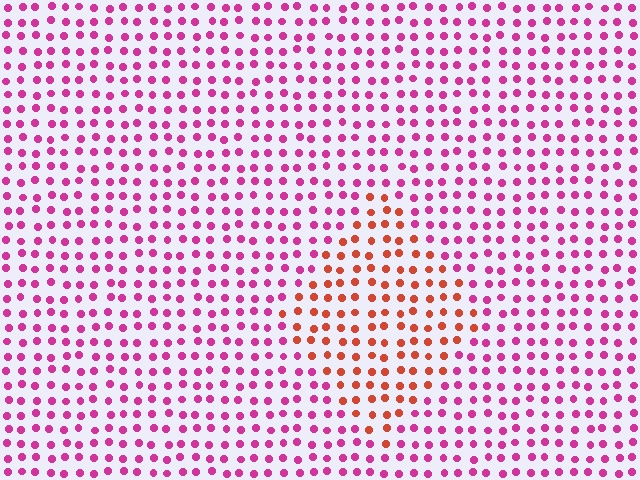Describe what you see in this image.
The image is filled with small magenta elements in a uniform arrangement. A diamond-shaped region is visible where the elements are tinted to a slightly different hue, forming a subtle color boundary.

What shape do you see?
I see a diamond.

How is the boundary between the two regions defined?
The boundary is defined purely by a slight shift in hue (about 47 degrees). Spacing, size, and orientation are identical on both sides.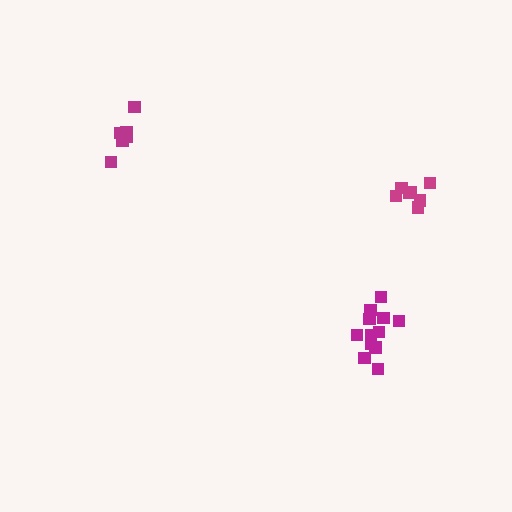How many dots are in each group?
Group 1: 12 dots, Group 2: 7 dots, Group 3: 7 dots (26 total).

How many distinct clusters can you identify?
There are 3 distinct clusters.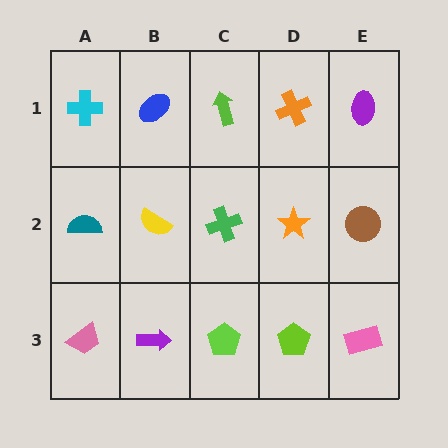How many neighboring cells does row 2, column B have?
4.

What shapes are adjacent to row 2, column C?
A lime arrow (row 1, column C), a lime pentagon (row 3, column C), a yellow semicircle (row 2, column B), an orange star (row 2, column D).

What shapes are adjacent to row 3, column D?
An orange star (row 2, column D), a lime pentagon (row 3, column C), a pink rectangle (row 3, column E).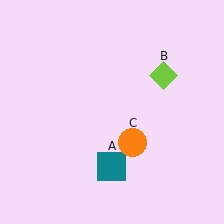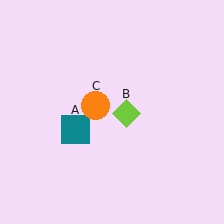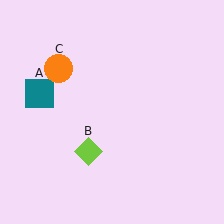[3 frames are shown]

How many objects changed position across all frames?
3 objects changed position: teal square (object A), lime diamond (object B), orange circle (object C).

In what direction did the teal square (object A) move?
The teal square (object A) moved up and to the left.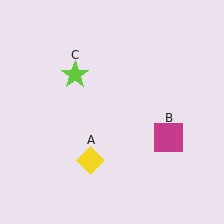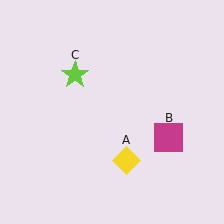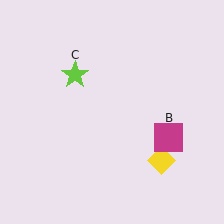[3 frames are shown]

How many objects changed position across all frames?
1 object changed position: yellow diamond (object A).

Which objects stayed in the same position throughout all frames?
Magenta square (object B) and lime star (object C) remained stationary.